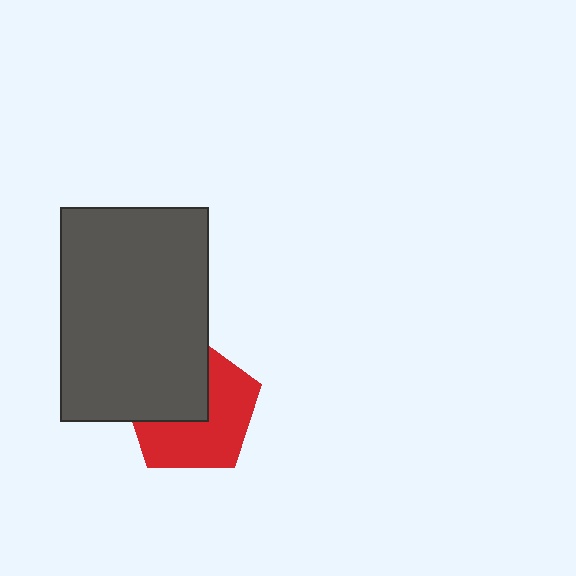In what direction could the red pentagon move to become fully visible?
The red pentagon could move toward the lower-right. That would shift it out from behind the dark gray rectangle entirely.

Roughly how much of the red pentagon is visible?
About half of it is visible (roughly 56%).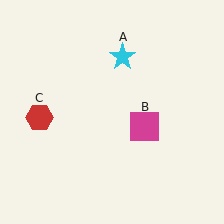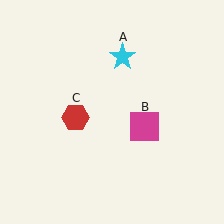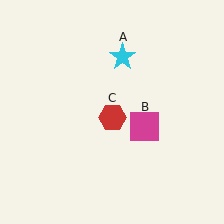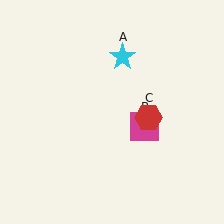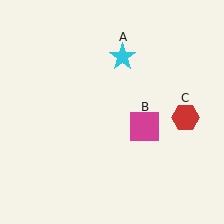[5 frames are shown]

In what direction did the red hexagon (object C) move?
The red hexagon (object C) moved right.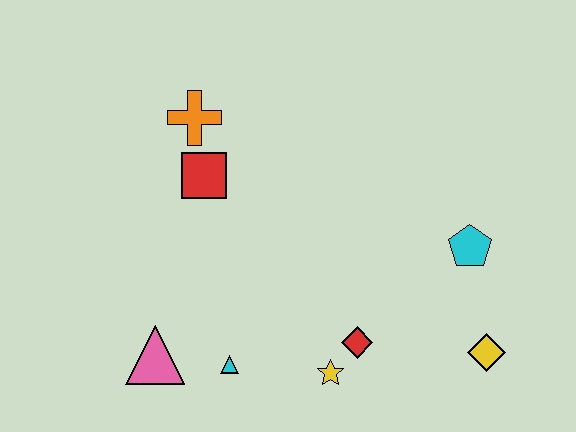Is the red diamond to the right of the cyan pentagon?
No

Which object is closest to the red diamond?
The yellow star is closest to the red diamond.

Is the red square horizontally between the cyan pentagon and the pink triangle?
Yes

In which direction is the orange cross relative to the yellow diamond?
The orange cross is to the left of the yellow diamond.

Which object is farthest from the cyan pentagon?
The pink triangle is farthest from the cyan pentagon.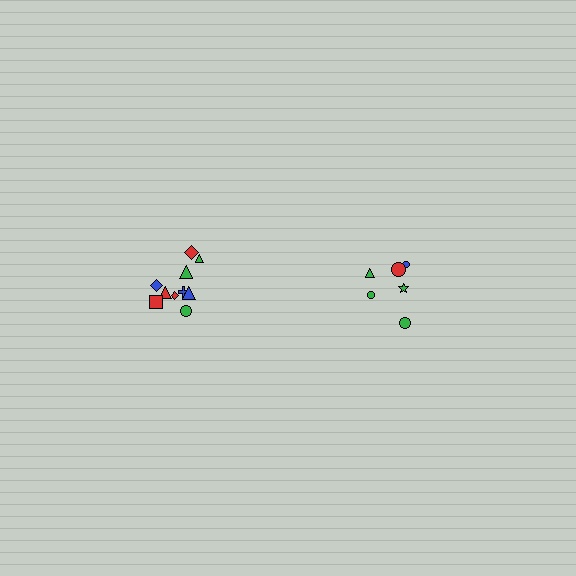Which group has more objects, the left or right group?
The left group.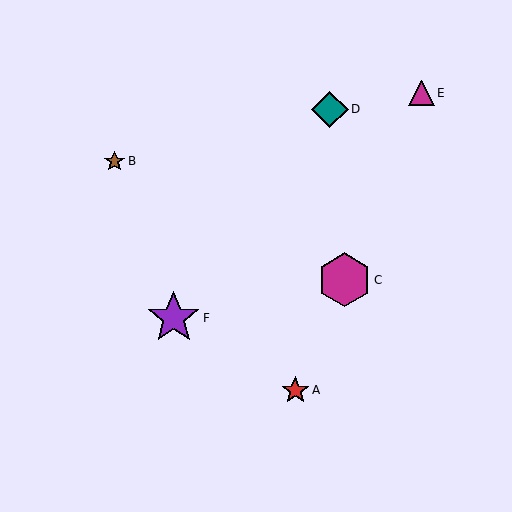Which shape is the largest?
The magenta hexagon (labeled C) is the largest.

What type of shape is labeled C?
Shape C is a magenta hexagon.